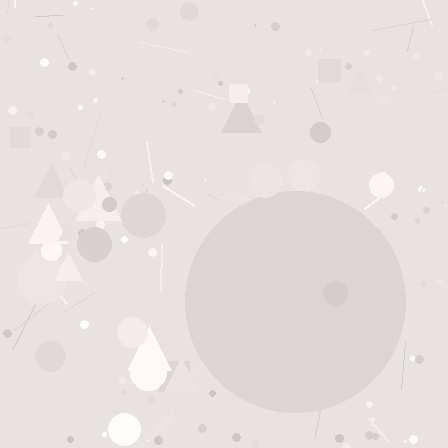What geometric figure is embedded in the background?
A circle is embedded in the background.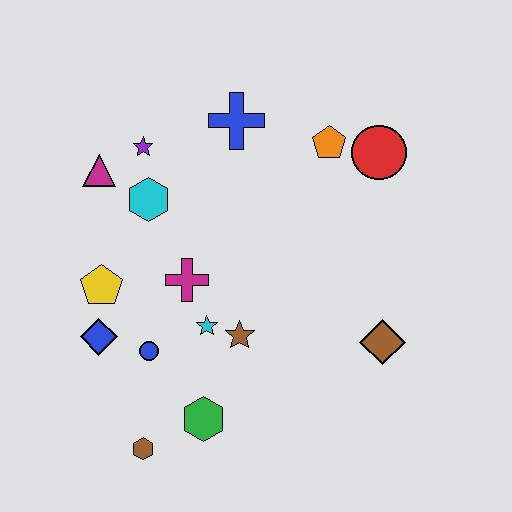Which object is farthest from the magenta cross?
The red circle is farthest from the magenta cross.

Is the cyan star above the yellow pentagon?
No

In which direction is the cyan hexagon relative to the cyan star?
The cyan hexagon is above the cyan star.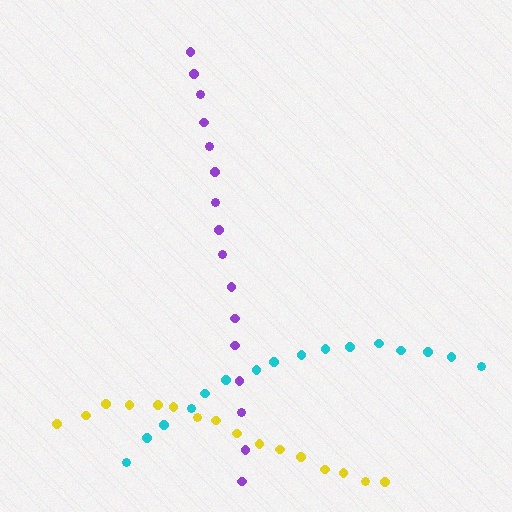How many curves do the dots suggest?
There are 3 distinct paths.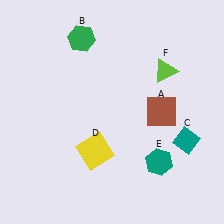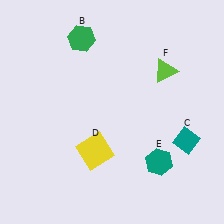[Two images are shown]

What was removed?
The brown square (A) was removed in Image 2.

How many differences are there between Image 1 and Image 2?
There is 1 difference between the two images.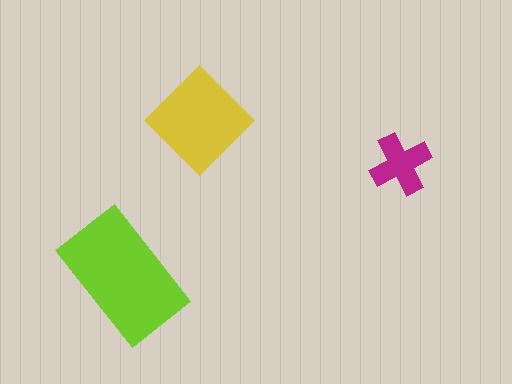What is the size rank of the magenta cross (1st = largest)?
3rd.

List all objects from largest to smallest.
The lime rectangle, the yellow diamond, the magenta cross.